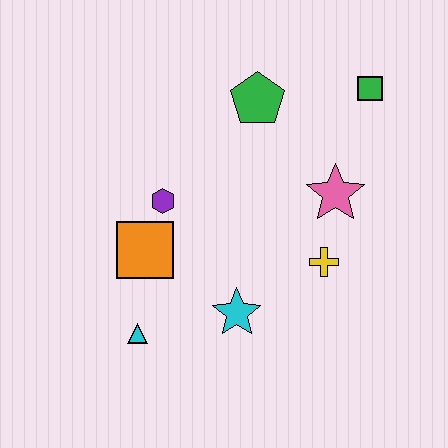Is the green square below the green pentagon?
No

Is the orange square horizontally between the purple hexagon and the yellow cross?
No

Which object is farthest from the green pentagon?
The cyan triangle is farthest from the green pentagon.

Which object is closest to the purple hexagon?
The orange square is closest to the purple hexagon.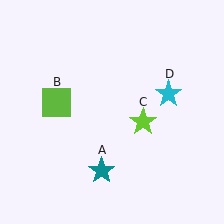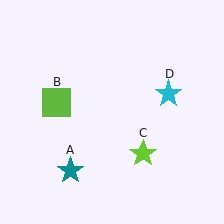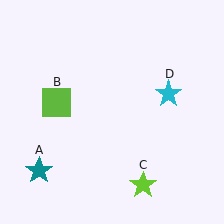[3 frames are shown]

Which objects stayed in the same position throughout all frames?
Lime square (object B) and cyan star (object D) remained stationary.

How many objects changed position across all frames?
2 objects changed position: teal star (object A), lime star (object C).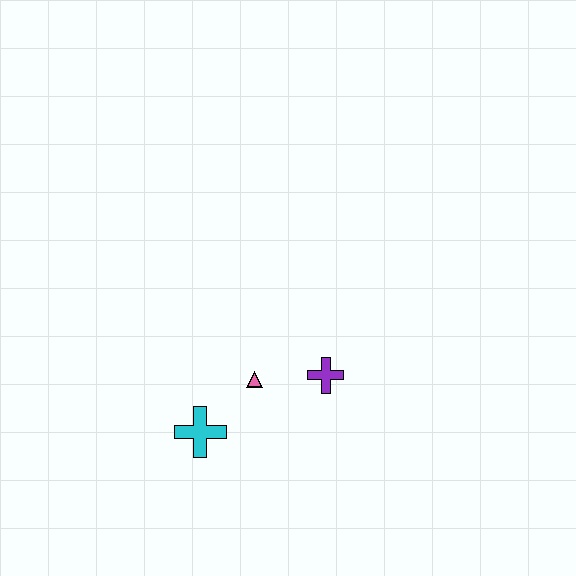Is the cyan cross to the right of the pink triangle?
No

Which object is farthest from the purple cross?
The cyan cross is farthest from the purple cross.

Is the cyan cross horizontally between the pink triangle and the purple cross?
No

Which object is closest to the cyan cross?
The pink triangle is closest to the cyan cross.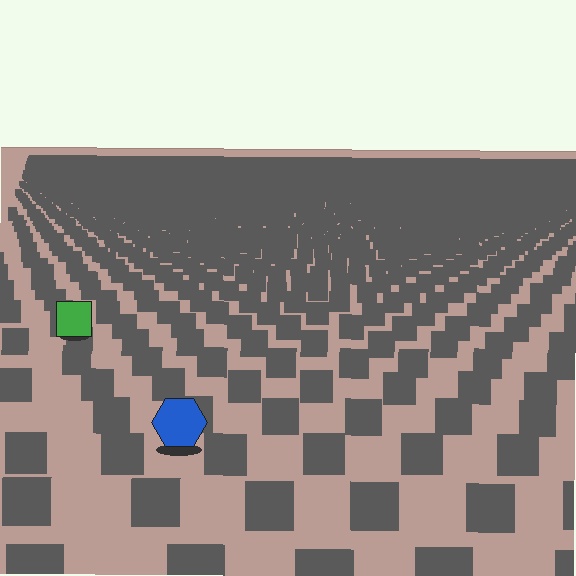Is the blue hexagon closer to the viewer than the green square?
Yes. The blue hexagon is closer — you can tell from the texture gradient: the ground texture is coarser near it.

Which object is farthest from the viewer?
The green square is farthest from the viewer. It appears smaller and the ground texture around it is denser.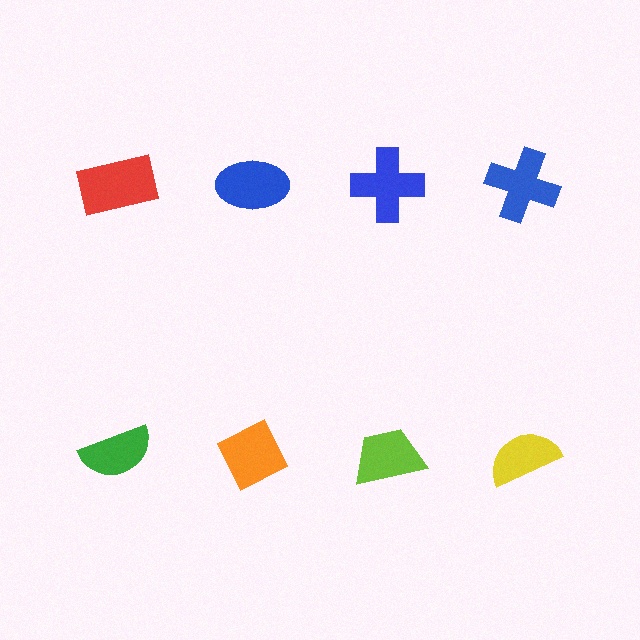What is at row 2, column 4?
A yellow semicircle.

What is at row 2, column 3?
A lime trapezoid.